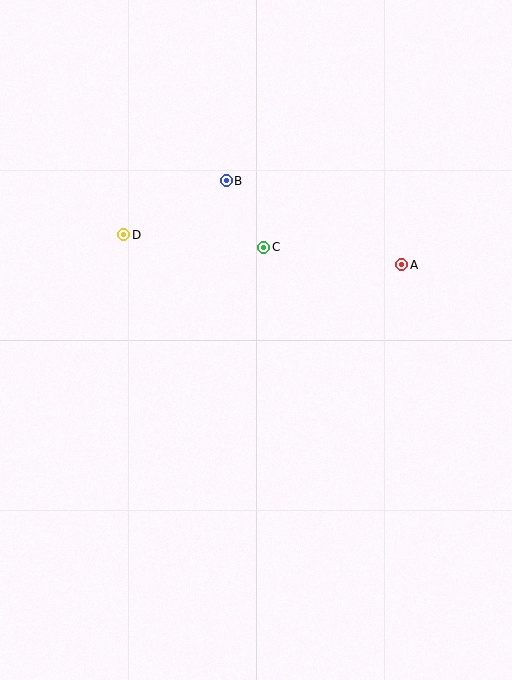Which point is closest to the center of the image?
Point C at (264, 247) is closest to the center.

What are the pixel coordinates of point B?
Point B is at (226, 181).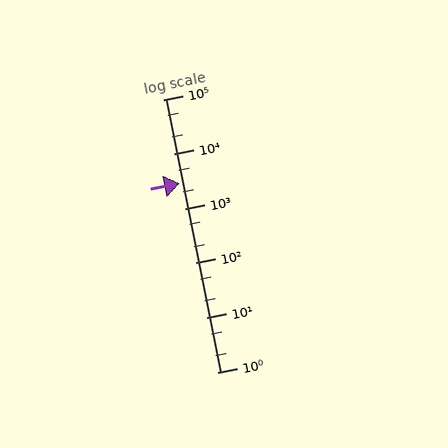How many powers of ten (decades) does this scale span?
The scale spans 5 decades, from 1 to 100000.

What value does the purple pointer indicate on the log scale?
The pointer indicates approximately 2900.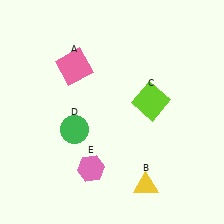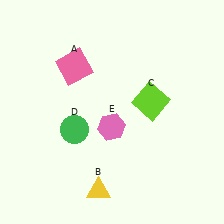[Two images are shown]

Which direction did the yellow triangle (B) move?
The yellow triangle (B) moved left.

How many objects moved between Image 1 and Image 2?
2 objects moved between the two images.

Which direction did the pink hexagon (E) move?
The pink hexagon (E) moved up.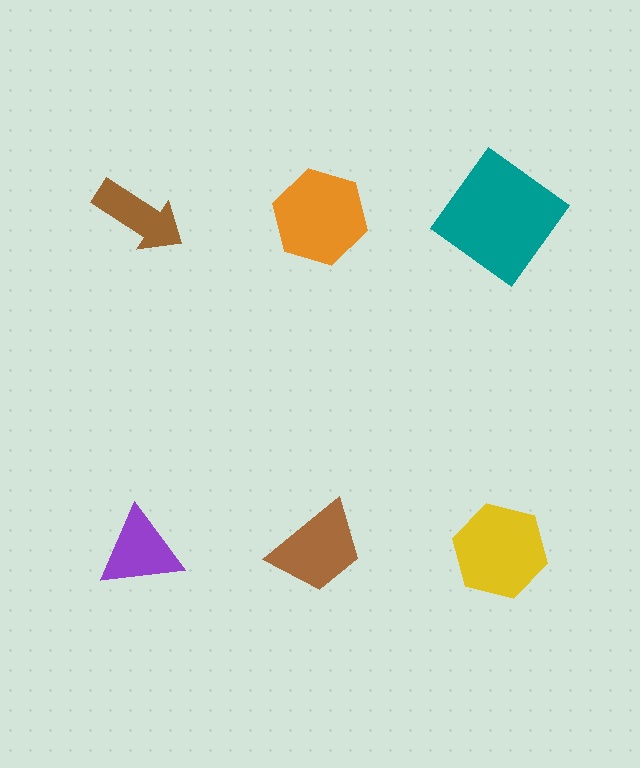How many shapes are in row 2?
3 shapes.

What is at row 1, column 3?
A teal diamond.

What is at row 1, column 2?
An orange hexagon.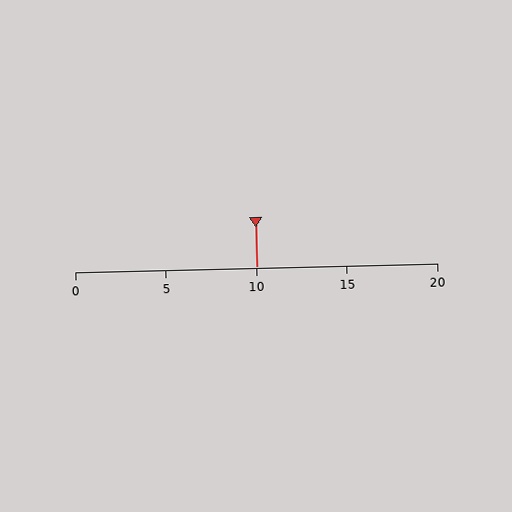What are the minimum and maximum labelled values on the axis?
The axis runs from 0 to 20.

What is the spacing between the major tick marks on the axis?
The major ticks are spaced 5 apart.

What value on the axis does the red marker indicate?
The marker indicates approximately 10.